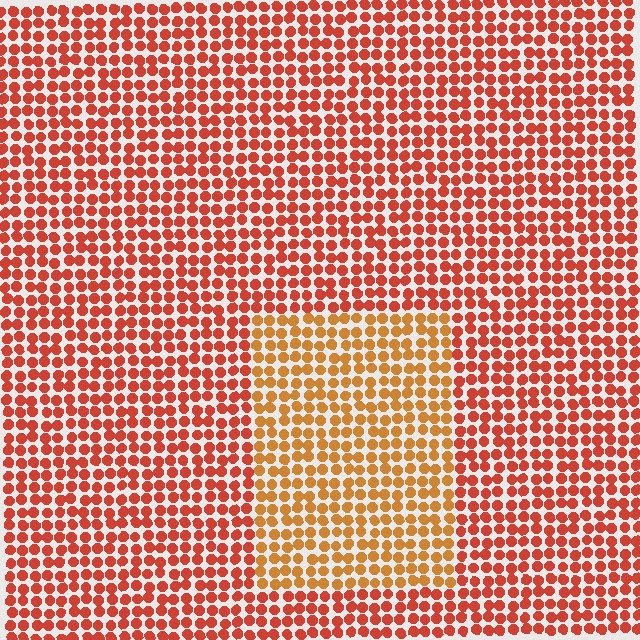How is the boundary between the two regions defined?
The boundary is defined purely by a slight shift in hue (about 27 degrees). Spacing, size, and orientation are identical on both sides.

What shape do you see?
I see a rectangle.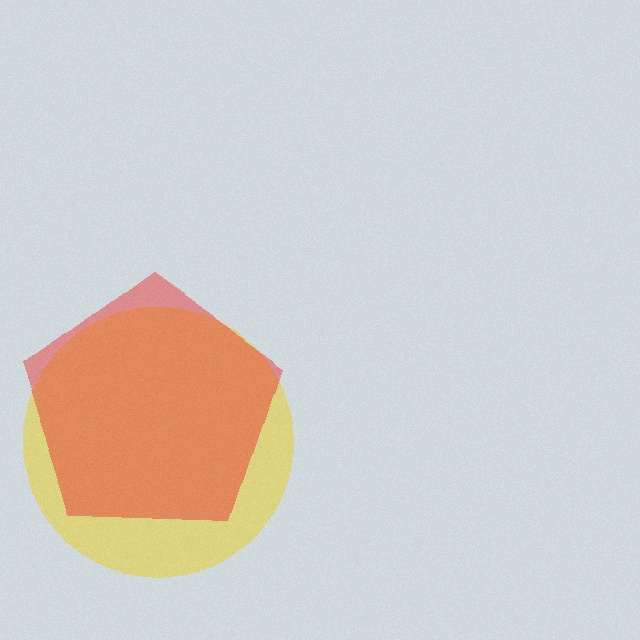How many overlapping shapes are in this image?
There are 2 overlapping shapes in the image.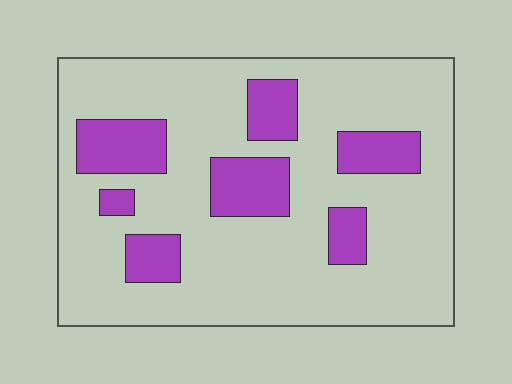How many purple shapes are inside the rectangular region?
7.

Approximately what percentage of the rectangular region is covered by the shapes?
Approximately 20%.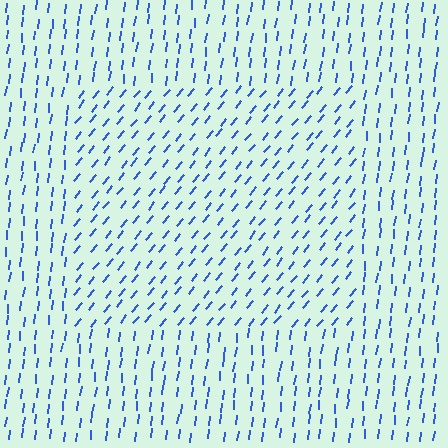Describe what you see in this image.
The image is filled with small blue line segments. A rectangle region in the image has lines oriented differently from the surrounding lines, creating a visible texture boundary.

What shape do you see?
I see a rectangle.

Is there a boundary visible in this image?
Yes, there is a texture boundary formed by a change in line orientation.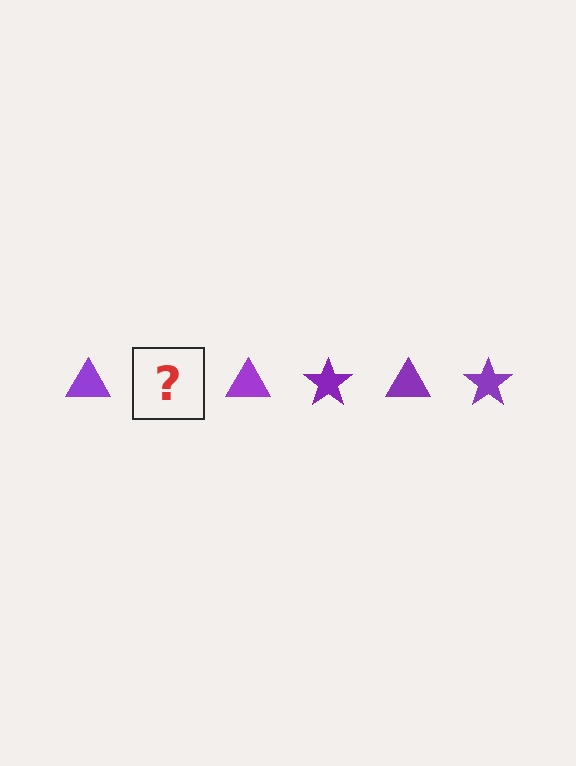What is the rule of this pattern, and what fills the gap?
The rule is that the pattern cycles through triangle, star shapes in purple. The gap should be filled with a purple star.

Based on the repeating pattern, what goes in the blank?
The blank should be a purple star.